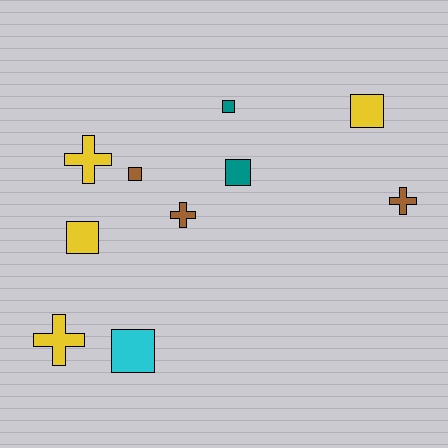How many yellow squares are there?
There are 2 yellow squares.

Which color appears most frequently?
Yellow, with 4 objects.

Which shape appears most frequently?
Square, with 6 objects.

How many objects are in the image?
There are 10 objects.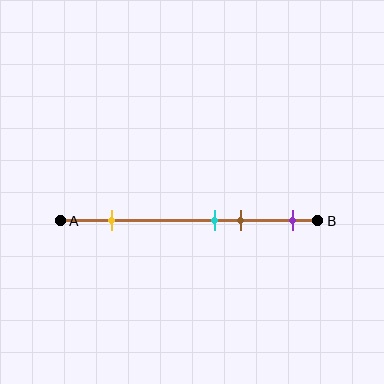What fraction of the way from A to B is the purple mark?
The purple mark is approximately 90% (0.9) of the way from A to B.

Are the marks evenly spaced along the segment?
No, the marks are not evenly spaced.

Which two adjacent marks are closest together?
The cyan and brown marks are the closest adjacent pair.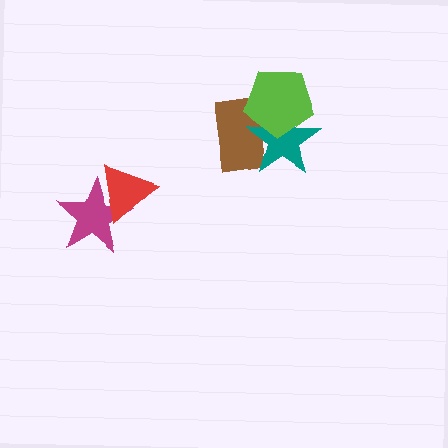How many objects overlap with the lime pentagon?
2 objects overlap with the lime pentagon.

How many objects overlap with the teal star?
2 objects overlap with the teal star.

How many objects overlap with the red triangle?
1 object overlaps with the red triangle.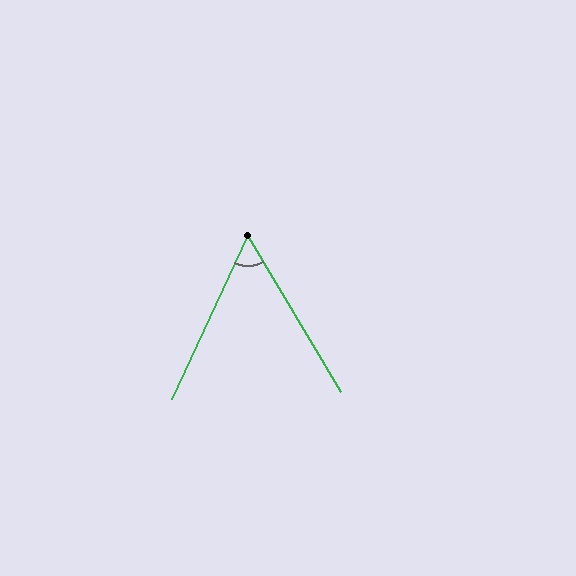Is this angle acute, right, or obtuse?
It is acute.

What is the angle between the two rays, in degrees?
Approximately 56 degrees.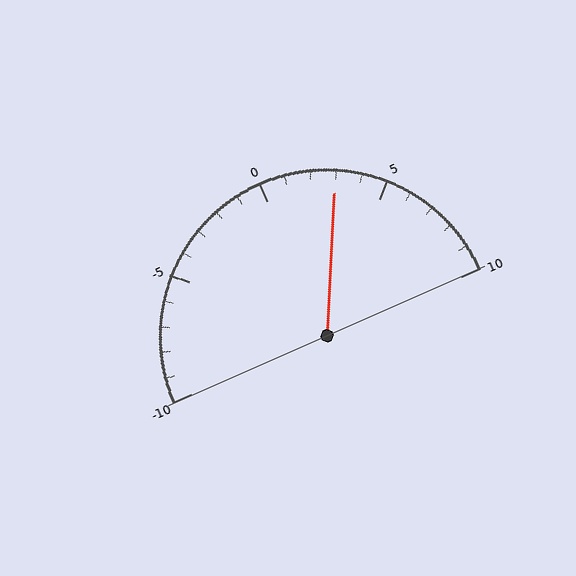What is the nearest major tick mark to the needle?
The nearest major tick mark is 5.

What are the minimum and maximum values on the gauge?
The gauge ranges from -10 to 10.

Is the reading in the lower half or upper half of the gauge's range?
The reading is in the upper half of the range (-10 to 10).